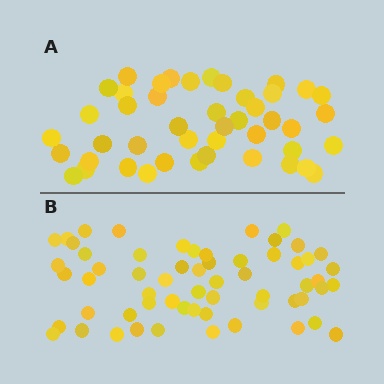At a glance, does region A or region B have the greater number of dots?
Region B (the bottom region) has more dots.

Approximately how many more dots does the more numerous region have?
Region B has approximately 15 more dots than region A.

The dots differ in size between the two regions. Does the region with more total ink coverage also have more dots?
No. Region A has more total ink coverage because its dots are larger, but region B actually contains more individual dots. Total area can be misleading — the number of items is what matters here.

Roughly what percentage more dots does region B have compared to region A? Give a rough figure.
About 35% more.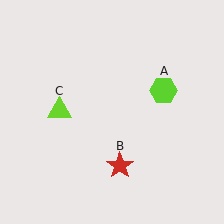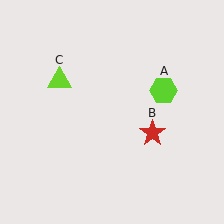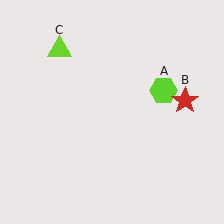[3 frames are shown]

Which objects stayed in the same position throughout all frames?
Lime hexagon (object A) remained stationary.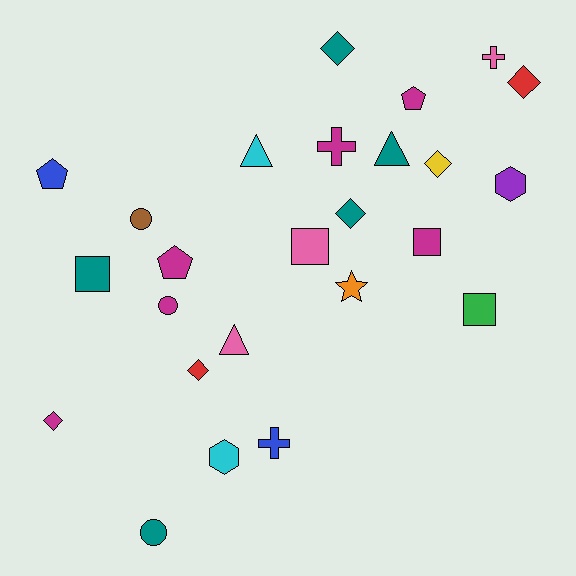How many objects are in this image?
There are 25 objects.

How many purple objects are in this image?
There is 1 purple object.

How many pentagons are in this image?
There are 3 pentagons.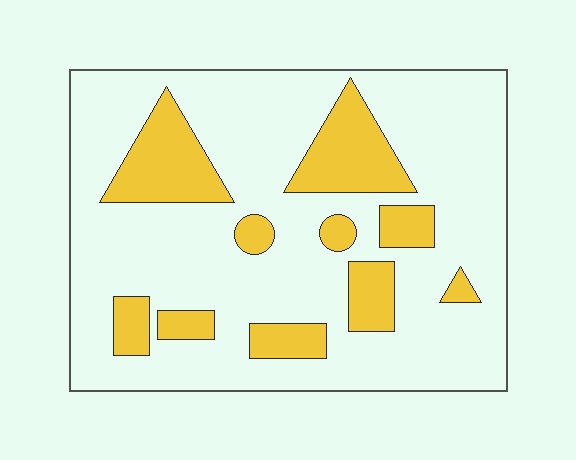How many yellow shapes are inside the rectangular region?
10.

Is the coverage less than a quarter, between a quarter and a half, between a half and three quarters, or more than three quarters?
Less than a quarter.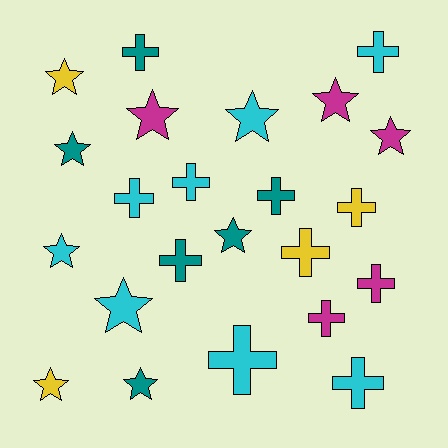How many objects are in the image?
There are 23 objects.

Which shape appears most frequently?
Cross, with 12 objects.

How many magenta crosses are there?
There are 2 magenta crosses.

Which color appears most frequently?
Cyan, with 8 objects.